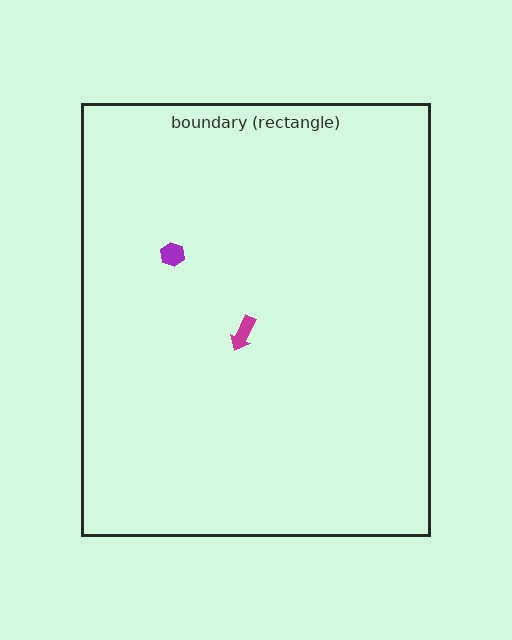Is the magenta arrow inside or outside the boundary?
Inside.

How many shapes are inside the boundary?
2 inside, 0 outside.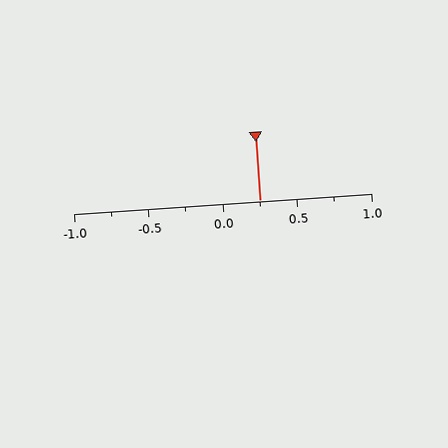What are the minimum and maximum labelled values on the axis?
The axis runs from -1.0 to 1.0.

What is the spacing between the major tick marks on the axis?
The major ticks are spaced 0.5 apart.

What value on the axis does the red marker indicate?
The marker indicates approximately 0.25.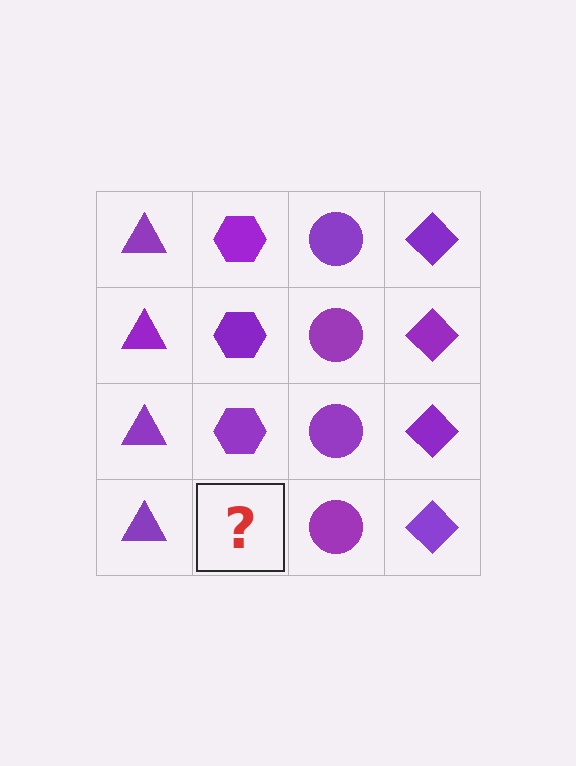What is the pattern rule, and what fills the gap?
The rule is that each column has a consistent shape. The gap should be filled with a purple hexagon.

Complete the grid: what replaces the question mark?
The question mark should be replaced with a purple hexagon.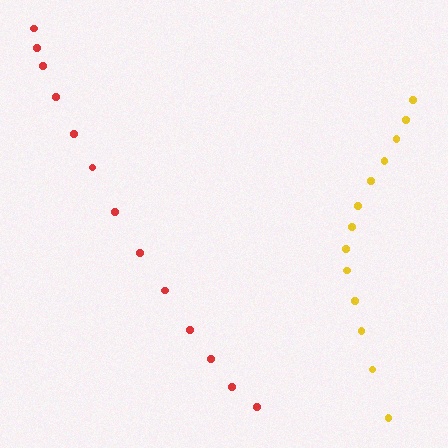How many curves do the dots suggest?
There are 2 distinct paths.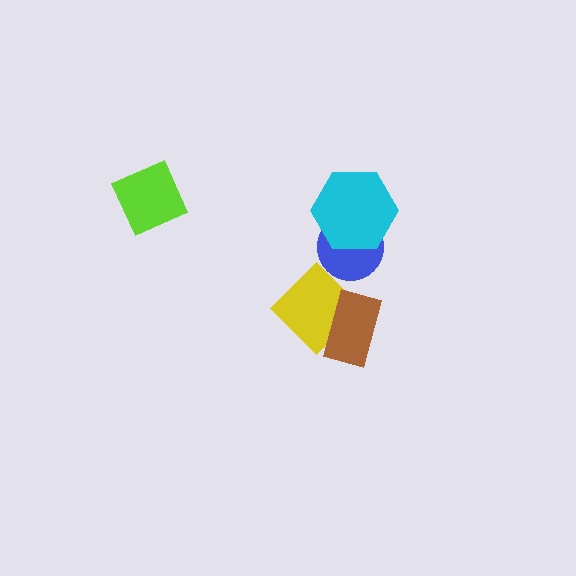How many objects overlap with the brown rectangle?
1 object overlaps with the brown rectangle.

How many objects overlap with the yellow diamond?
2 objects overlap with the yellow diamond.